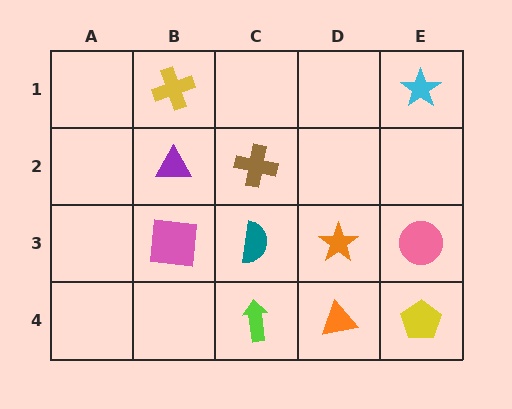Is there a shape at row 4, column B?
No, that cell is empty.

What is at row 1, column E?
A cyan star.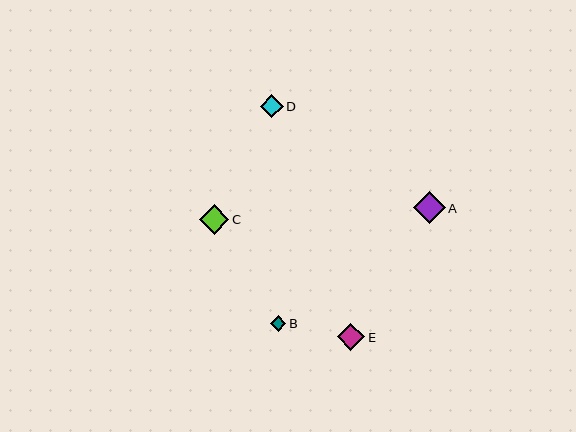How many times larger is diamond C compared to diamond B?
Diamond C is approximately 1.9 times the size of diamond B.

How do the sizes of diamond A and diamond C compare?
Diamond A and diamond C are approximately the same size.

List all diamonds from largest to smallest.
From largest to smallest: A, C, E, D, B.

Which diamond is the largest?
Diamond A is the largest with a size of approximately 32 pixels.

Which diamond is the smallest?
Diamond B is the smallest with a size of approximately 16 pixels.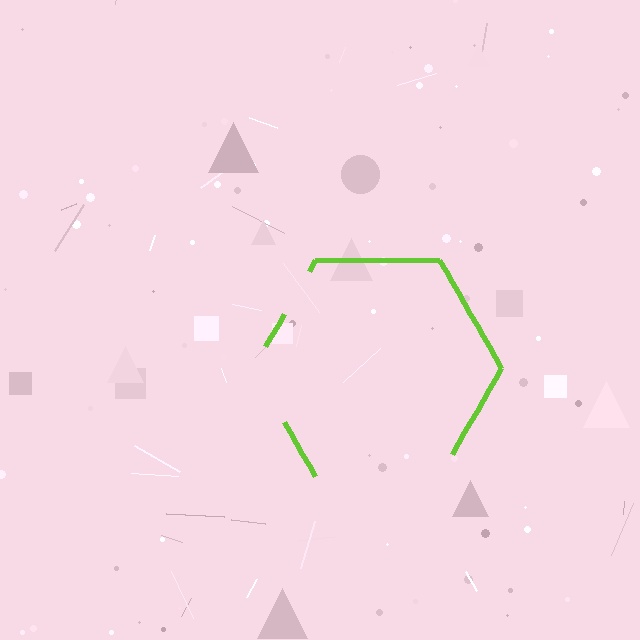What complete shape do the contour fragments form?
The contour fragments form a hexagon.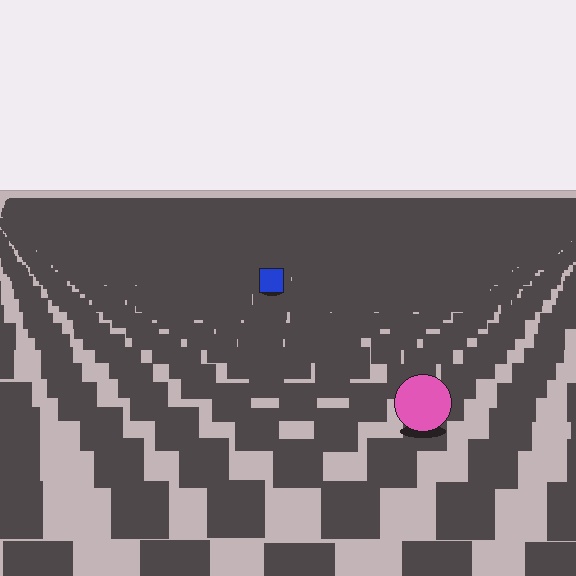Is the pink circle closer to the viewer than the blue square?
Yes. The pink circle is closer — you can tell from the texture gradient: the ground texture is coarser near it.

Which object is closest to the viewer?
The pink circle is closest. The texture marks near it are larger and more spread out.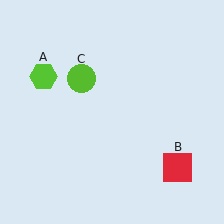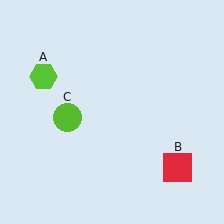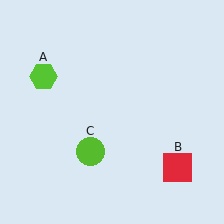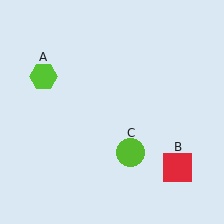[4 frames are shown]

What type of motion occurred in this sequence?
The lime circle (object C) rotated counterclockwise around the center of the scene.